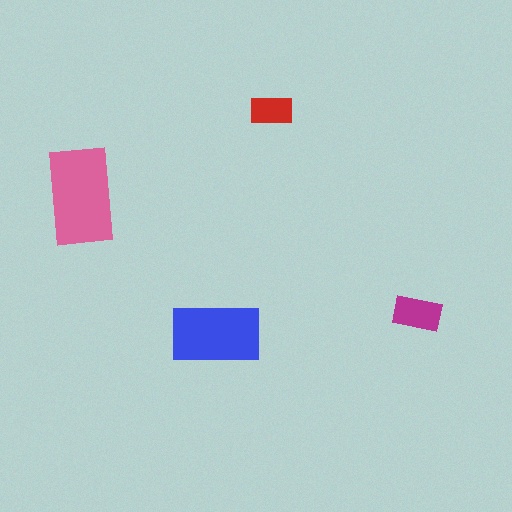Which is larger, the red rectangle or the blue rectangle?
The blue one.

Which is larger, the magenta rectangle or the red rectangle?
The magenta one.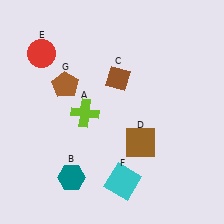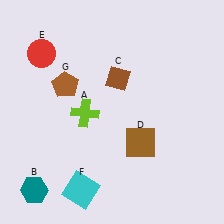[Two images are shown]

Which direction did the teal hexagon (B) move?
The teal hexagon (B) moved left.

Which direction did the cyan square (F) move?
The cyan square (F) moved left.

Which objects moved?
The objects that moved are: the teal hexagon (B), the cyan square (F).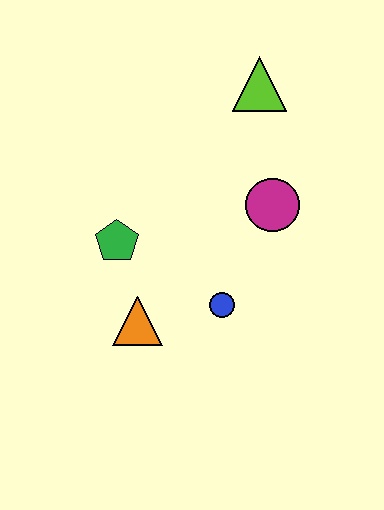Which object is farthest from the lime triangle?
The orange triangle is farthest from the lime triangle.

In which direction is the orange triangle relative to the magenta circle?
The orange triangle is to the left of the magenta circle.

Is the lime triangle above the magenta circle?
Yes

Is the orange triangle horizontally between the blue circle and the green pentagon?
Yes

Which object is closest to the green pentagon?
The orange triangle is closest to the green pentagon.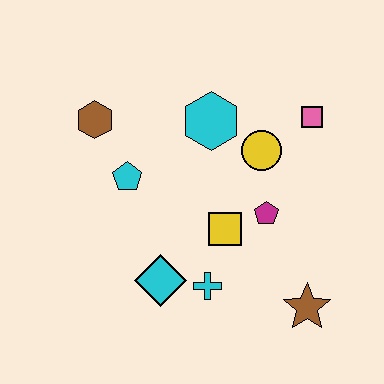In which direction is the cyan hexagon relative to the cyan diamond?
The cyan hexagon is above the cyan diamond.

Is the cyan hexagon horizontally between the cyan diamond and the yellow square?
Yes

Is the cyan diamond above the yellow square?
No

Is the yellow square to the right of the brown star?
No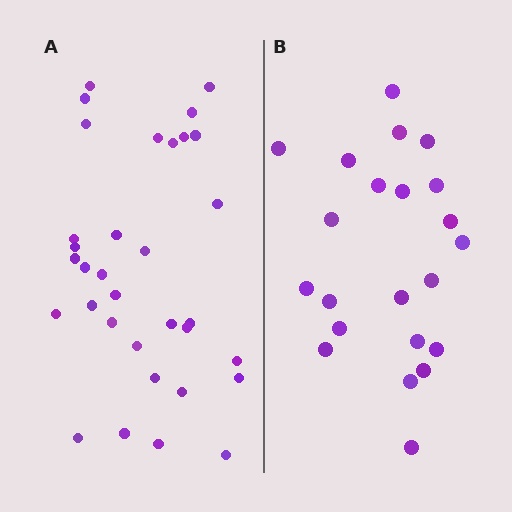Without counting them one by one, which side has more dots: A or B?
Region A (the left region) has more dots.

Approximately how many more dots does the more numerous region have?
Region A has roughly 12 or so more dots than region B.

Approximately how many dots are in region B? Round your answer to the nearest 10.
About 20 dots. (The exact count is 22, which rounds to 20.)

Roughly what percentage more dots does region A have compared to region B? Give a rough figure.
About 50% more.